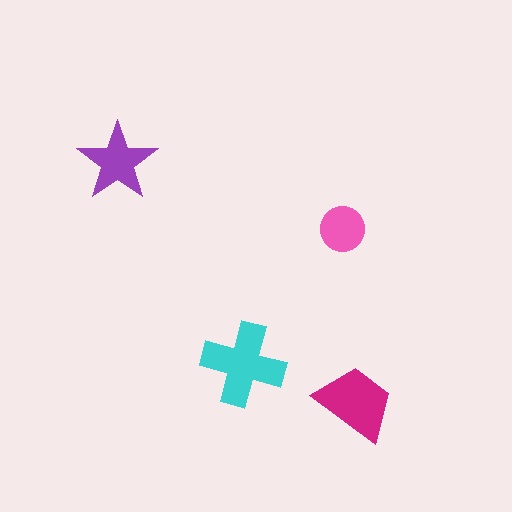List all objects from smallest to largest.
The pink circle, the purple star, the magenta trapezoid, the cyan cross.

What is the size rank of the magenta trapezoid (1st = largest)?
2nd.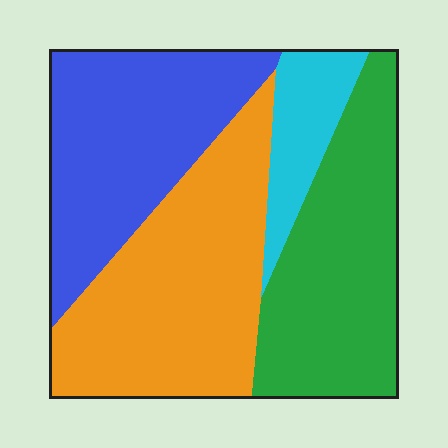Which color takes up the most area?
Orange, at roughly 35%.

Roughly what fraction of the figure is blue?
Blue covers about 30% of the figure.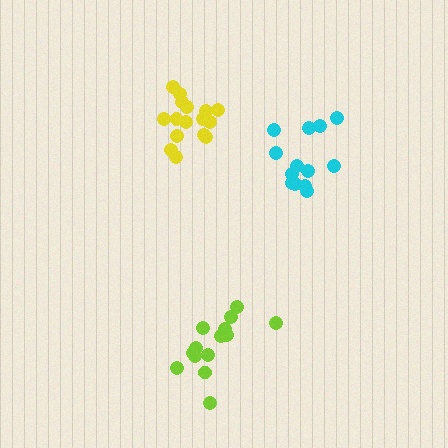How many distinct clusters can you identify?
There are 3 distinct clusters.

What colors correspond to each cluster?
The clusters are colored: cyan, lime, yellow.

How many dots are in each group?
Group 1: 13 dots, Group 2: 14 dots, Group 3: 17 dots (44 total).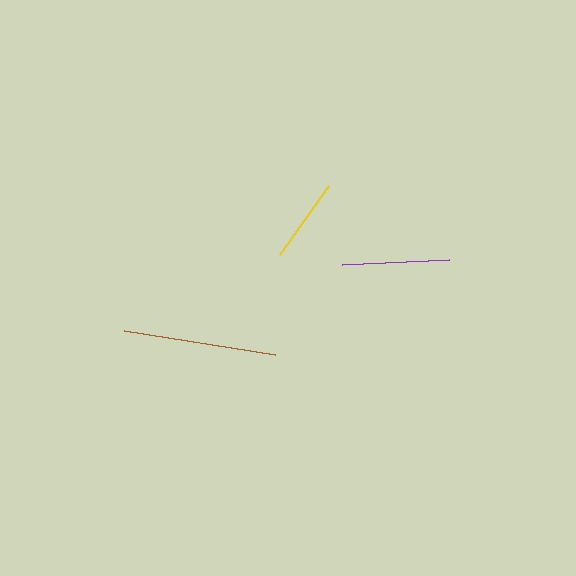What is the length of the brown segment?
The brown segment is approximately 153 pixels long.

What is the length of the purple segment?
The purple segment is approximately 108 pixels long.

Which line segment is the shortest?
The yellow line is the shortest at approximately 85 pixels.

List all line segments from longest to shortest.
From longest to shortest: brown, purple, yellow.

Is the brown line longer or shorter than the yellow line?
The brown line is longer than the yellow line.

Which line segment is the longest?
The brown line is the longest at approximately 153 pixels.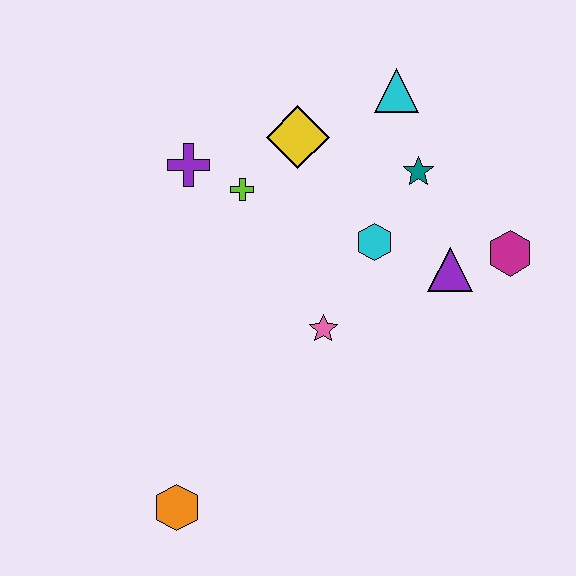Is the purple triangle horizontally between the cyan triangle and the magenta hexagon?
Yes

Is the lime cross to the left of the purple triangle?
Yes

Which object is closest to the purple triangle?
The magenta hexagon is closest to the purple triangle.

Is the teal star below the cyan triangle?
Yes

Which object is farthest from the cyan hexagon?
The orange hexagon is farthest from the cyan hexagon.